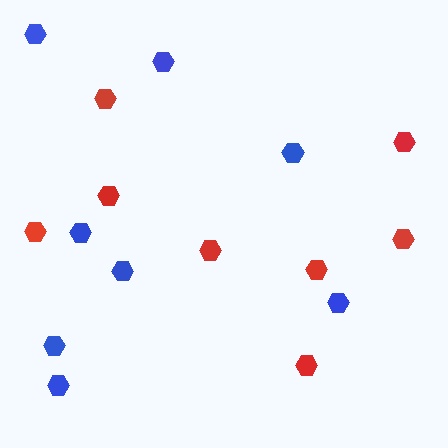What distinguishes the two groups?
There are 2 groups: one group of blue hexagons (8) and one group of red hexagons (8).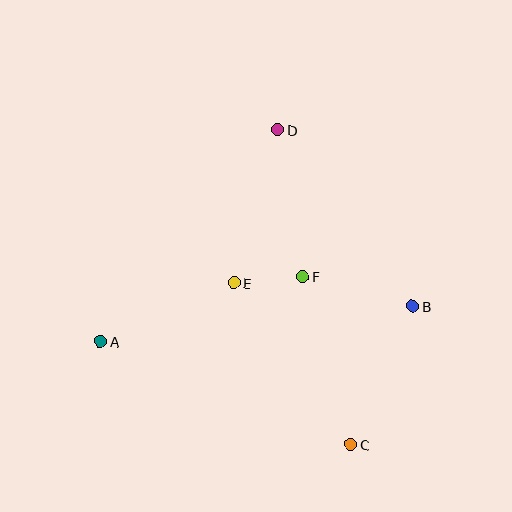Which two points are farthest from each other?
Points C and D are farthest from each other.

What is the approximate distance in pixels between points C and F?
The distance between C and F is approximately 175 pixels.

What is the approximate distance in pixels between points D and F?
The distance between D and F is approximately 149 pixels.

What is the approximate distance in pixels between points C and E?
The distance between C and E is approximately 200 pixels.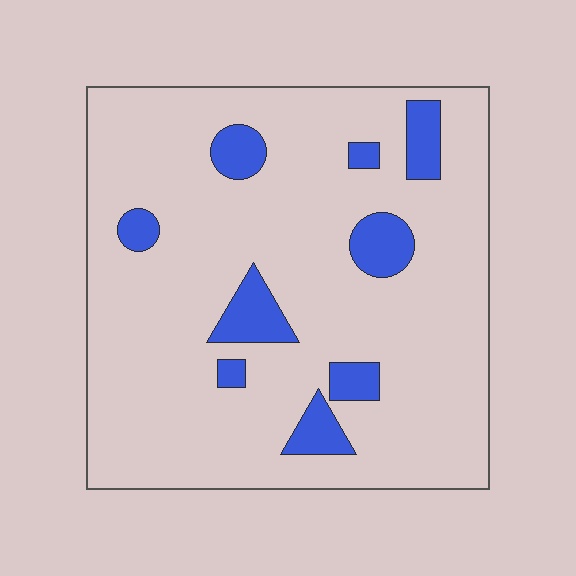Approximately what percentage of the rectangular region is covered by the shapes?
Approximately 10%.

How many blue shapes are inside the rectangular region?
9.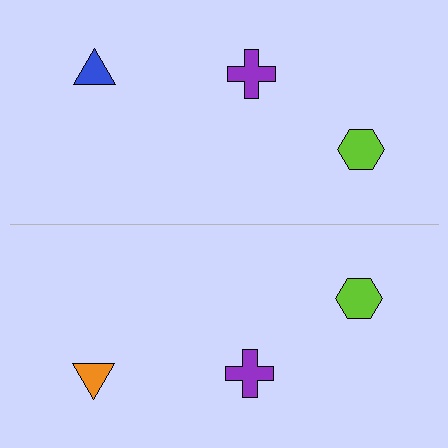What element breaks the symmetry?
The orange triangle on the bottom side breaks the symmetry — its mirror counterpart is blue.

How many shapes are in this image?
There are 6 shapes in this image.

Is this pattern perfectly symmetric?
No, the pattern is not perfectly symmetric. The orange triangle on the bottom side breaks the symmetry — its mirror counterpart is blue.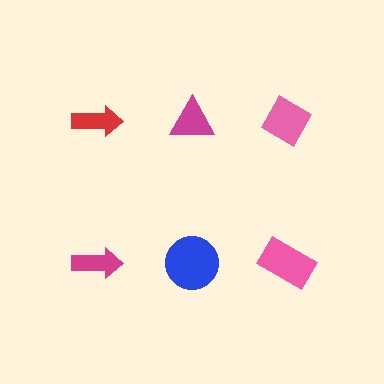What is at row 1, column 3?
A pink diamond.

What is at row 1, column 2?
A magenta triangle.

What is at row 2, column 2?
A blue circle.